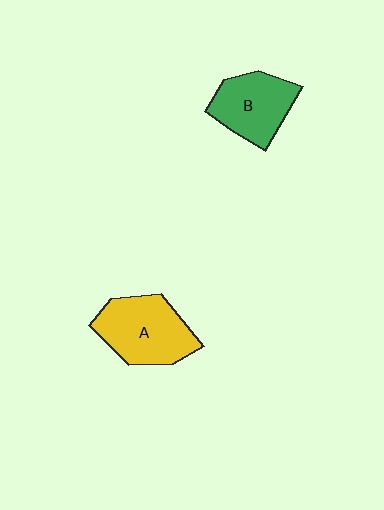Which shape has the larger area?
Shape A (yellow).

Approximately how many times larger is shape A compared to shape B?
Approximately 1.2 times.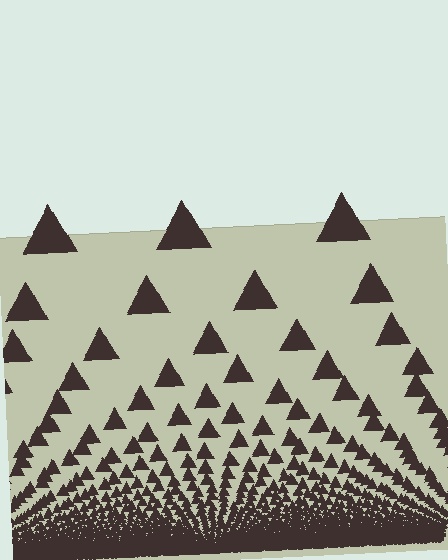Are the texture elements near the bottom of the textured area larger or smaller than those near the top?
Smaller. The gradient is inverted — elements near the bottom are smaller and denser.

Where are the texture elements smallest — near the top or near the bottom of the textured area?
Near the bottom.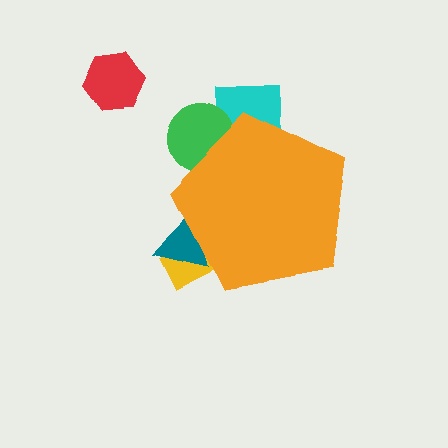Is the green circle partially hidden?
Yes, the green circle is partially hidden behind the orange pentagon.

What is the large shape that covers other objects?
An orange pentagon.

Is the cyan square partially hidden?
Yes, the cyan square is partially hidden behind the orange pentagon.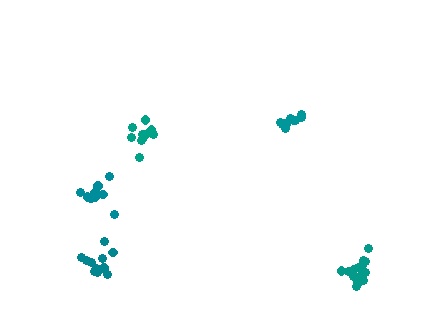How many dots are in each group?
Group 1: 15 dots, Group 2: 10 dots, Group 3: 10 dots, Group 4: 9 dots, Group 5: 12 dots (56 total).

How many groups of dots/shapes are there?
There are 5 groups.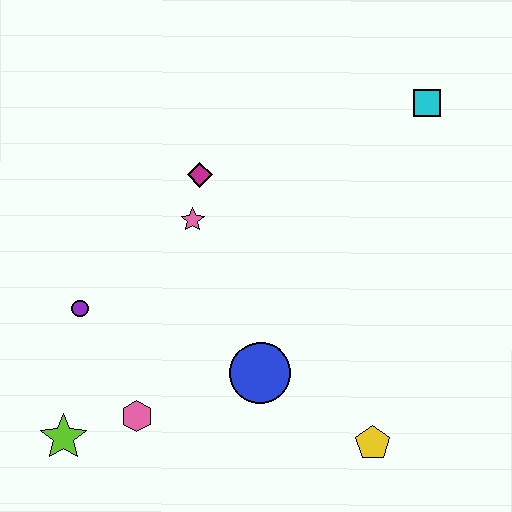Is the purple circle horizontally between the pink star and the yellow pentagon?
No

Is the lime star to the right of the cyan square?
No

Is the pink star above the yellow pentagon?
Yes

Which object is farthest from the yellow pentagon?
The cyan square is farthest from the yellow pentagon.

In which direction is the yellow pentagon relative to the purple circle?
The yellow pentagon is to the right of the purple circle.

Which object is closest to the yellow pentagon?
The blue circle is closest to the yellow pentagon.